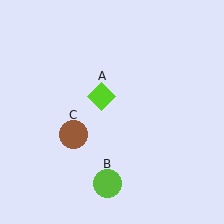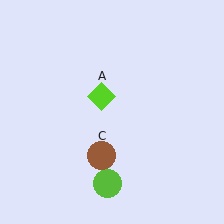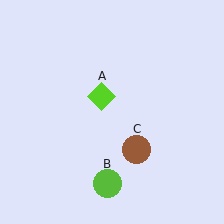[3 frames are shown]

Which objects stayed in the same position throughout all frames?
Lime diamond (object A) and lime circle (object B) remained stationary.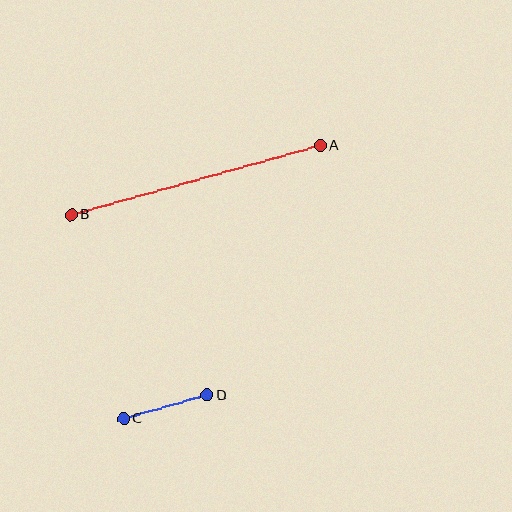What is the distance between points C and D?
The distance is approximately 87 pixels.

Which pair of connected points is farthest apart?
Points A and B are farthest apart.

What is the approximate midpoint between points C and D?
The midpoint is at approximately (165, 407) pixels.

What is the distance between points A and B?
The distance is approximately 258 pixels.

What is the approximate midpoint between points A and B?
The midpoint is at approximately (196, 180) pixels.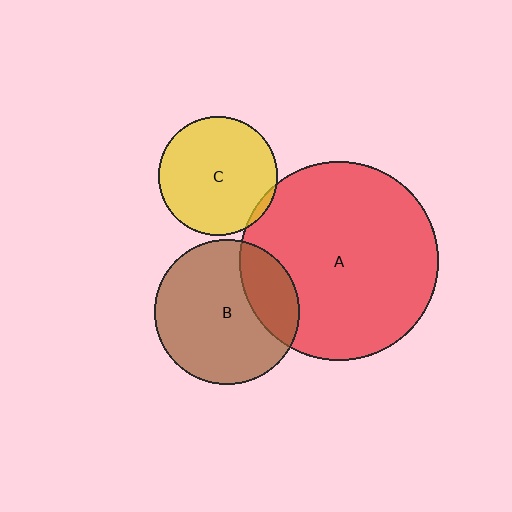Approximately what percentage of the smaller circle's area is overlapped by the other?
Approximately 25%.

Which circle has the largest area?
Circle A (red).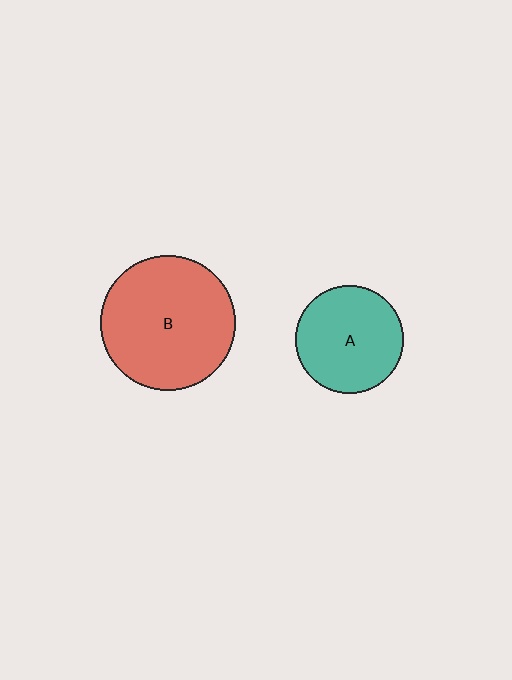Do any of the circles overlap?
No, none of the circles overlap.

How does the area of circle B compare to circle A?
Approximately 1.6 times.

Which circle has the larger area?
Circle B (red).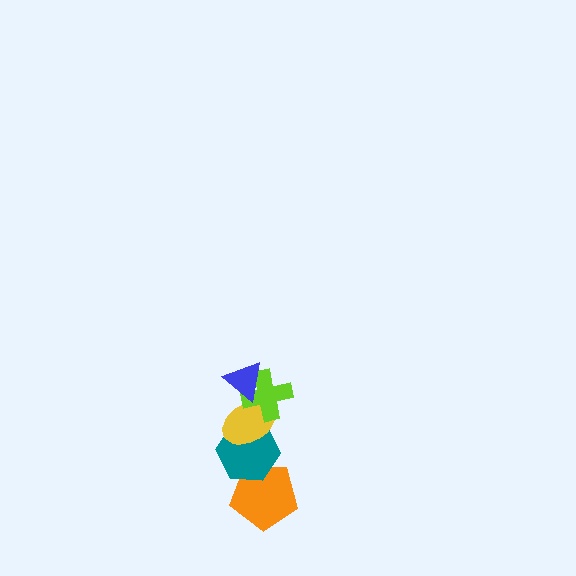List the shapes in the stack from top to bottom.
From top to bottom: the blue triangle, the lime cross, the yellow ellipse, the teal hexagon, the orange pentagon.